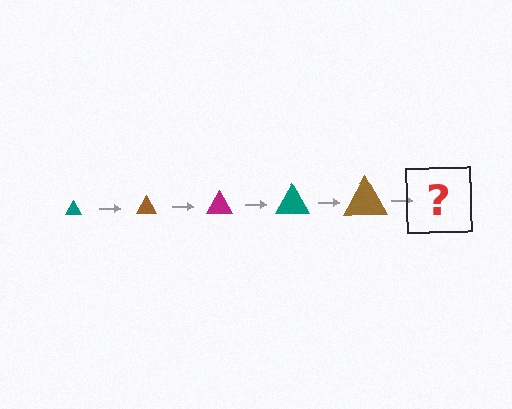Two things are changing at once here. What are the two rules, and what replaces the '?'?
The two rules are that the triangle grows larger each step and the color cycles through teal, brown, and magenta. The '?' should be a magenta triangle, larger than the previous one.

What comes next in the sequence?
The next element should be a magenta triangle, larger than the previous one.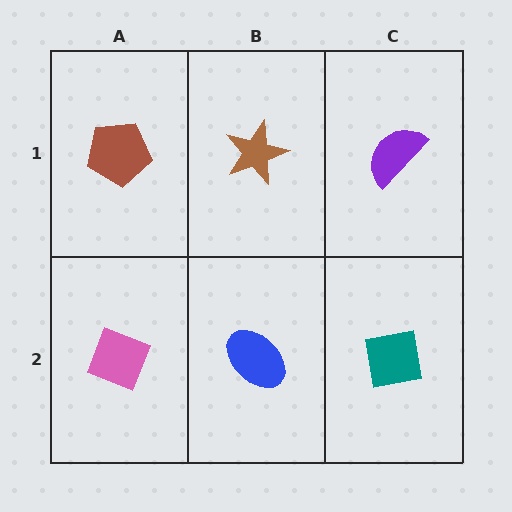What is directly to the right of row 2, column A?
A blue ellipse.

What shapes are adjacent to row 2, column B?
A brown star (row 1, column B), a pink diamond (row 2, column A), a teal square (row 2, column C).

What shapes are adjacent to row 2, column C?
A purple semicircle (row 1, column C), a blue ellipse (row 2, column B).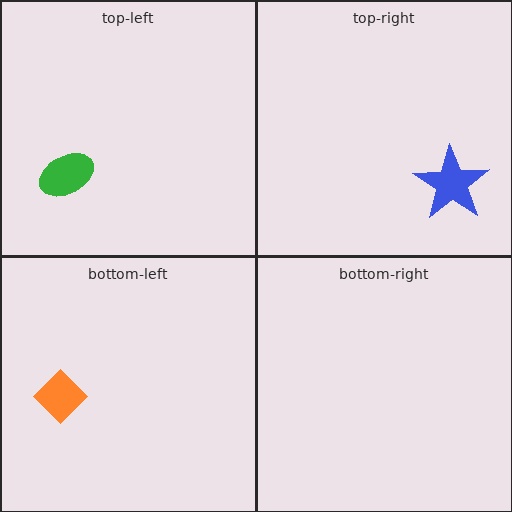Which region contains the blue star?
The top-right region.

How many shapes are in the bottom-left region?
1.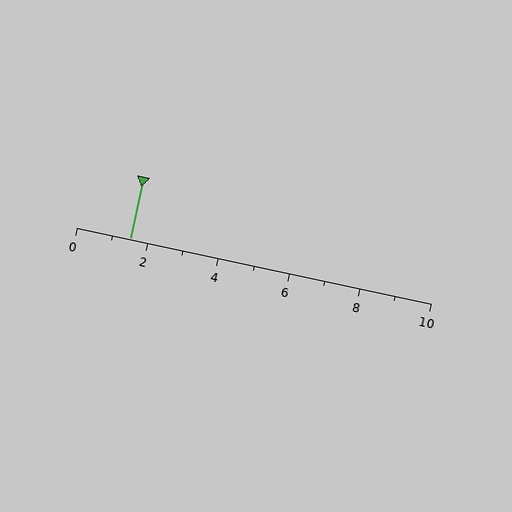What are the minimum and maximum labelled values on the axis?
The axis runs from 0 to 10.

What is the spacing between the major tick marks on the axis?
The major ticks are spaced 2 apart.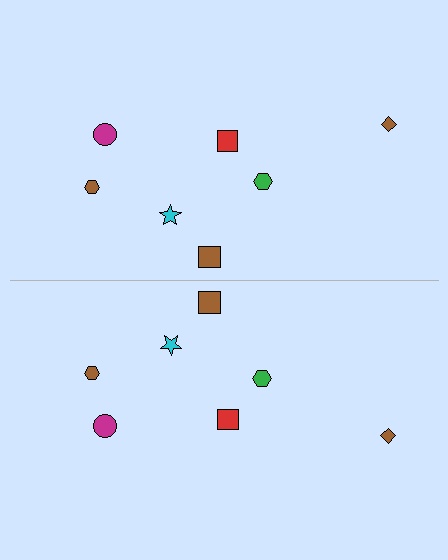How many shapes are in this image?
There are 14 shapes in this image.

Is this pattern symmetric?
Yes, this pattern has bilateral (reflection) symmetry.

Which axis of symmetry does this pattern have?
The pattern has a horizontal axis of symmetry running through the center of the image.